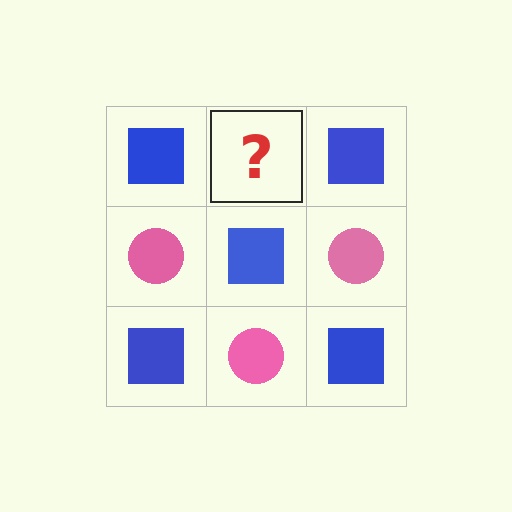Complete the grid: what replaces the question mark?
The question mark should be replaced with a pink circle.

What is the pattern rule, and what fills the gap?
The rule is that it alternates blue square and pink circle in a checkerboard pattern. The gap should be filled with a pink circle.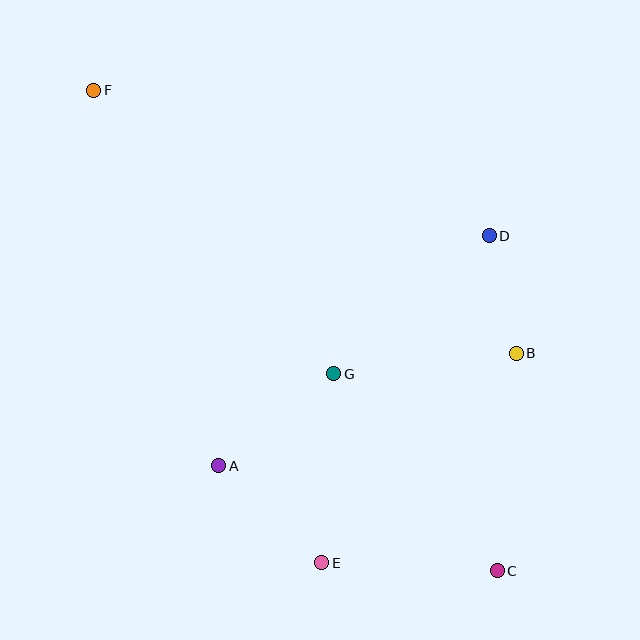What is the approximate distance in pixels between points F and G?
The distance between F and G is approximately 372 pixels.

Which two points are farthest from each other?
Points C and F are farthest from each other.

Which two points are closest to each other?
Points B and D are closest to each other.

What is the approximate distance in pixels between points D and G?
The distance between D and G is approximately 208 pixels.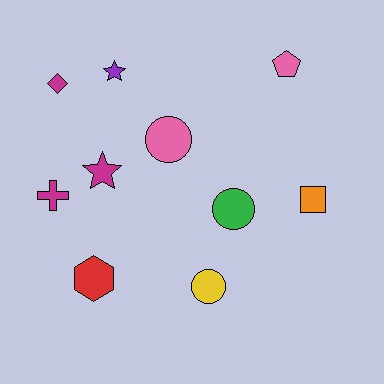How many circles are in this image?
There are 3 circles.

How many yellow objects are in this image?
There is 1 yellow object.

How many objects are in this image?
There are 10 objects.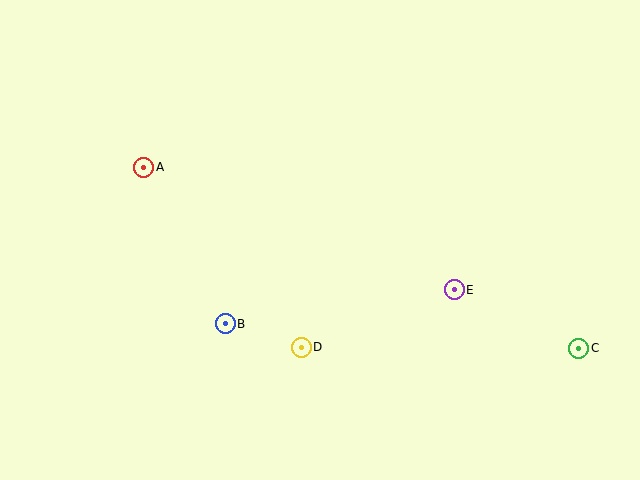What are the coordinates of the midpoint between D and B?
The midpoint between D and B is at (263, 335).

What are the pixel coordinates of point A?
Point A is at (144, 167).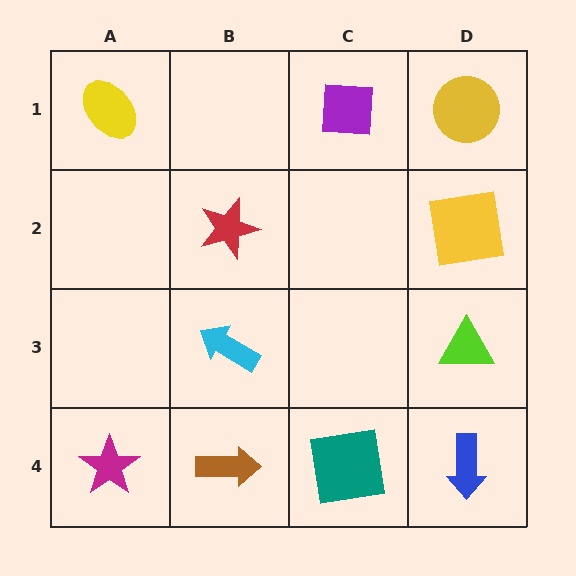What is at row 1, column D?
A yellow circle.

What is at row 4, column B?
A brown arrow.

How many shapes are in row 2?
2 shapes.